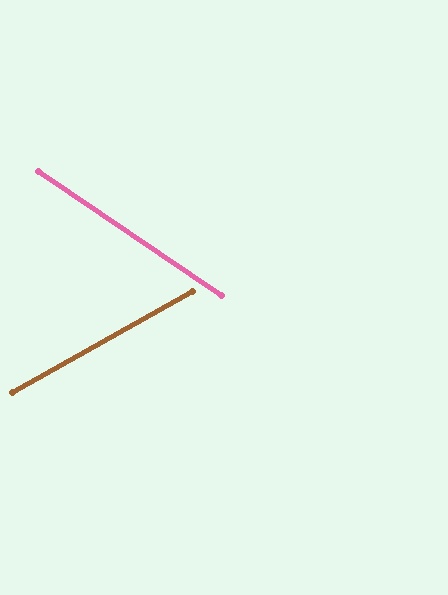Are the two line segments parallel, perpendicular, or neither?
Neither parallel nor perpendicular — they differ by about 64°.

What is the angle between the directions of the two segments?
Approximately 64 degrees.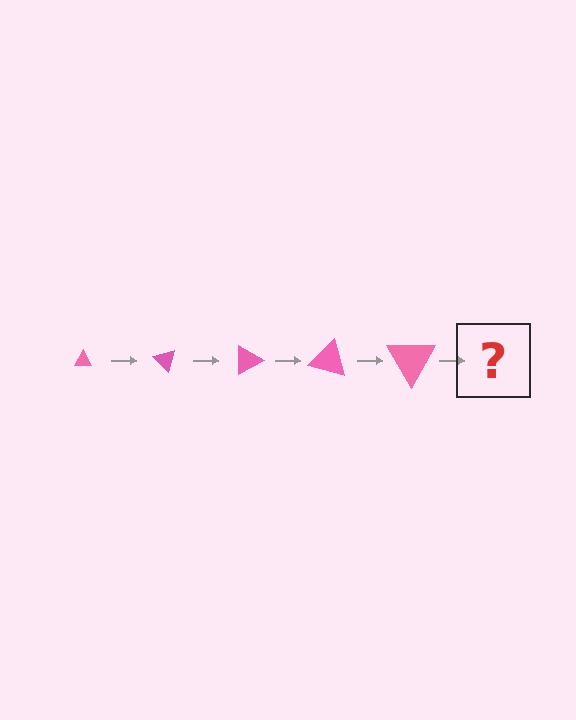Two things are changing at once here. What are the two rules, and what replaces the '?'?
The two rules are that the triangle grows larger each step and it rotates 45 degrees each step. The '?' should be a triangle, larger than the previous one and rotated 225 degrees from the start.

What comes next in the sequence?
The next element should be a triangle, larger than the previous one and rotated 225 degrees from the start.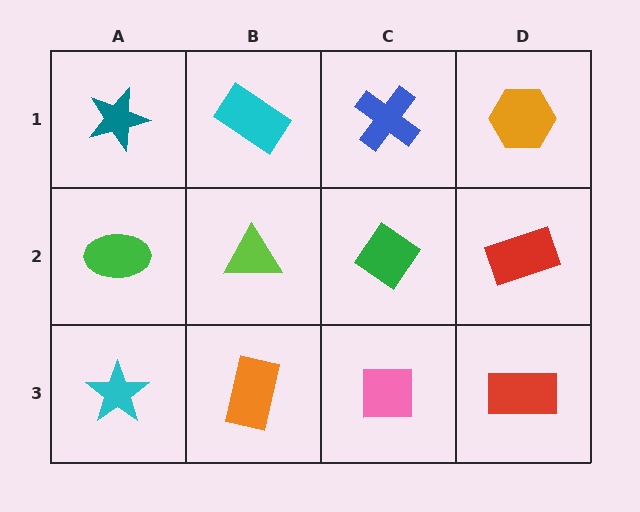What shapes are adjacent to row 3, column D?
A red rectangle (row 2, column D), a pink square (row 3, column C).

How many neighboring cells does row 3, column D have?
2.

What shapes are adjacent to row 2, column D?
An orange hexagon (row 1, column D), a red rectangle (row 3, column D), a green diamond (row 2, column C).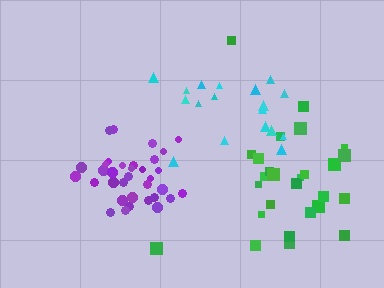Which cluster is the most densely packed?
Purple.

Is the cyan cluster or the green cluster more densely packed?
Green.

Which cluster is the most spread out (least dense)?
Cyan.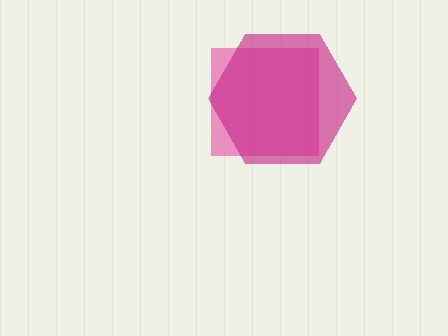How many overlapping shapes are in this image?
There are 2 overlapping shapes in the image.